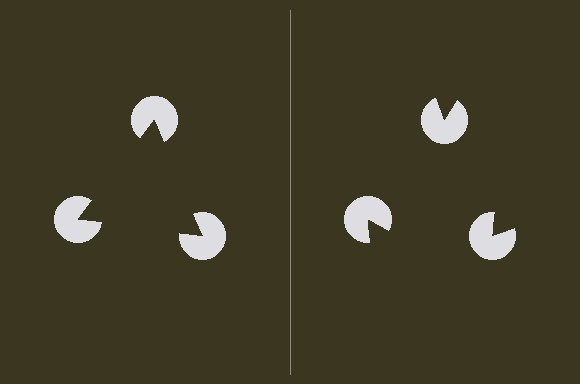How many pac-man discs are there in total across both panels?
6 — 3 on each side.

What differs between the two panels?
The pac-man discs are positioned identically on both sides; only the wedge orientations differ. On the left they align to a triangle; on the right they are misaligned.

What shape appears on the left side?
An illusory triangle.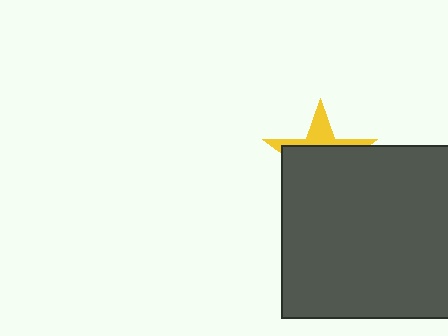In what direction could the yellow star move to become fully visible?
The yellow star could move up. That would shift it out from behind the dark gray square entirely.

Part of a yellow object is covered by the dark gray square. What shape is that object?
It is a star.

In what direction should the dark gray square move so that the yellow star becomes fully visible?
The dark gray square should move down. That is the shortest direction to clear the overlap and leave the yellow star fully visible.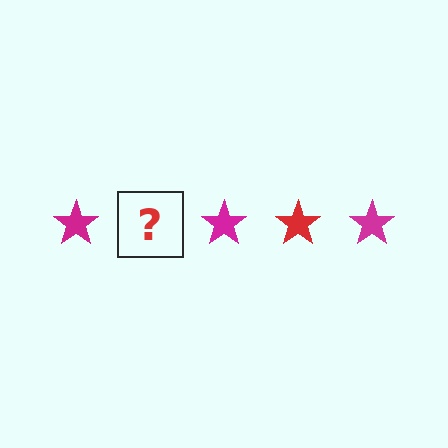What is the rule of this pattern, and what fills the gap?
The rule is that the pattern cycles through magenta, red stars. The gap should be filled with a red star.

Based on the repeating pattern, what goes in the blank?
The blank should be a red star.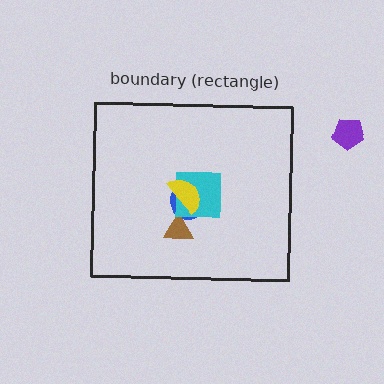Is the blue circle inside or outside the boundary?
Inside.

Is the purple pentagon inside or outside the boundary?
Outside.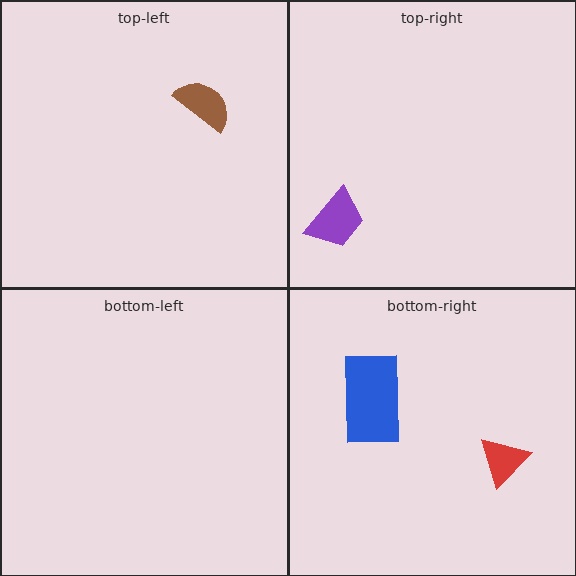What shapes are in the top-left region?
The brown semicircle.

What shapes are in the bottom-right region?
The red triangle, the blue rectangle.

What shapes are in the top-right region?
The purple trapezoid.